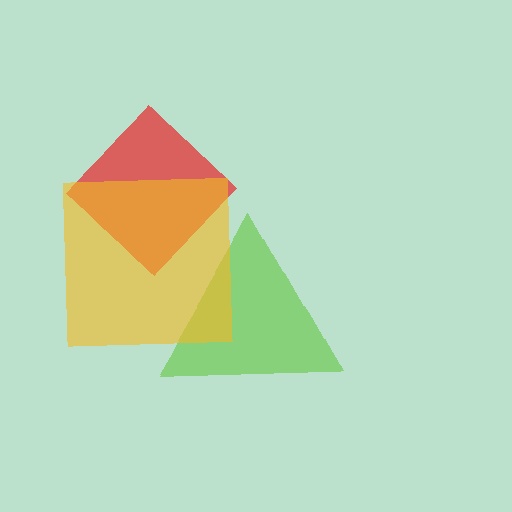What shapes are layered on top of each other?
The layered shapes are: a red diamond, a lime triangle, a yellow square.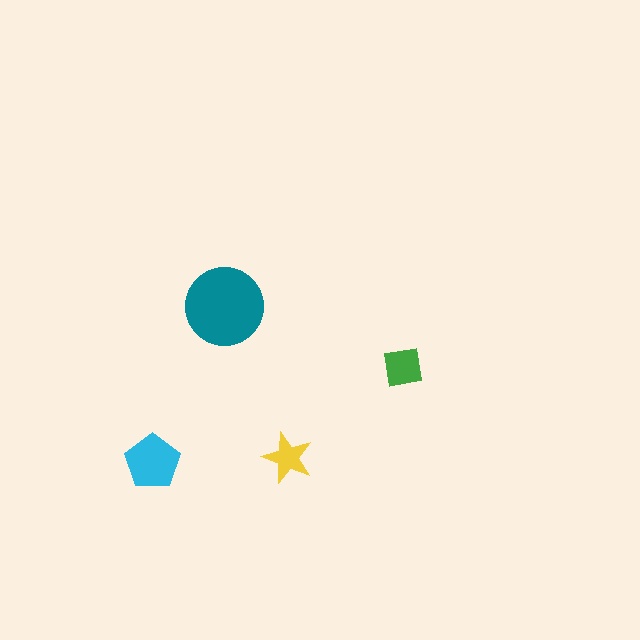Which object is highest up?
The teal circle is topmost.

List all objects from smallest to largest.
The yellow star, the green square, the cyan pentagon, the teal circle.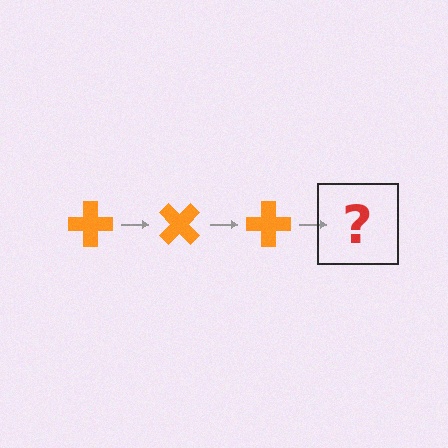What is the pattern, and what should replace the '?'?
The pattern is that the cross rotates 45 degrees each step. The '?' should be an orange cross rotated 135 degrees.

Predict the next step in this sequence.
The next step is an orange cross rotated 135 degrees.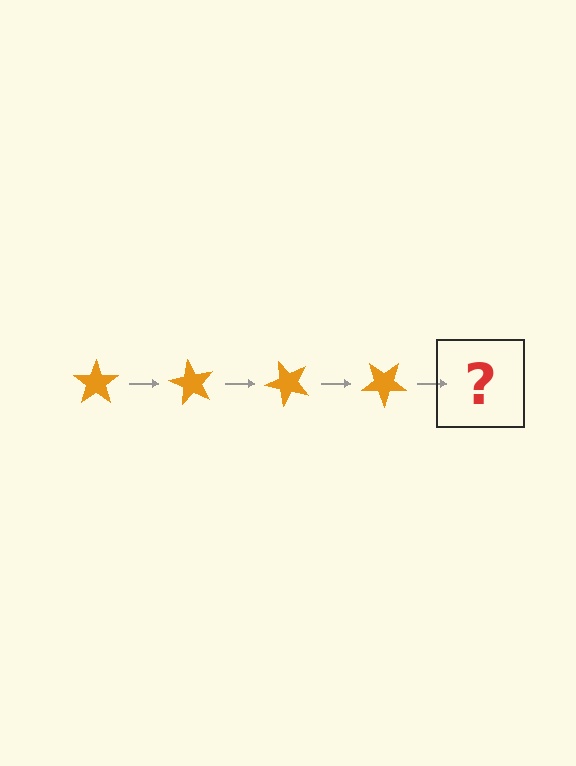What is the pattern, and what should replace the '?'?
The pattern is that the star rotates 60 degrees each step. The '?' should be an orange star rotated 240 degrees.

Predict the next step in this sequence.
The next step is an orange star rotated 240 degrees.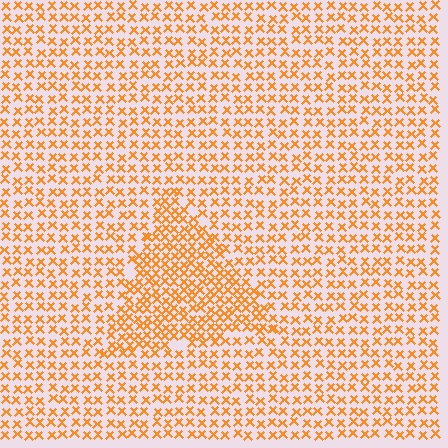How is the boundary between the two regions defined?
The boundary is defined by a change in element density (approximately 1.7x ratio). All elements are the same color, size, and shape.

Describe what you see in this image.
The image contains small orange elements arranged at two different densities. A triangle-shaped region is visible where the elements are more densely packed than the surrounding area.